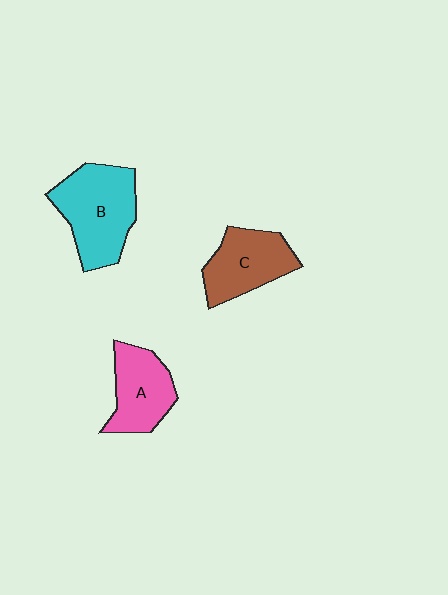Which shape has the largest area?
Shape B (cyan).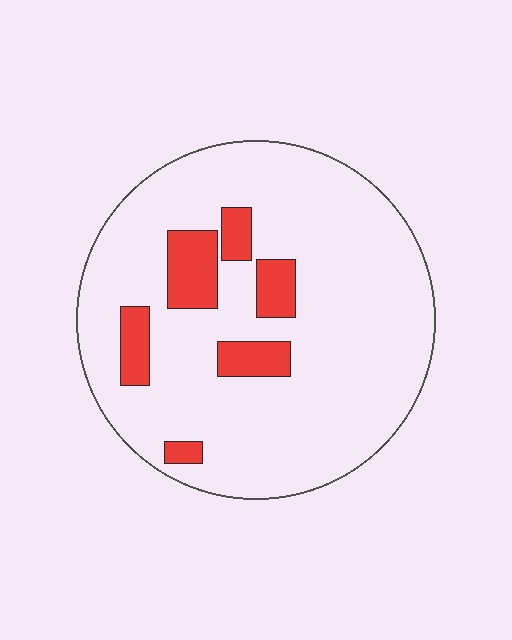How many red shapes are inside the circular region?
6.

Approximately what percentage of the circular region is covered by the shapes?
Approximately 15%.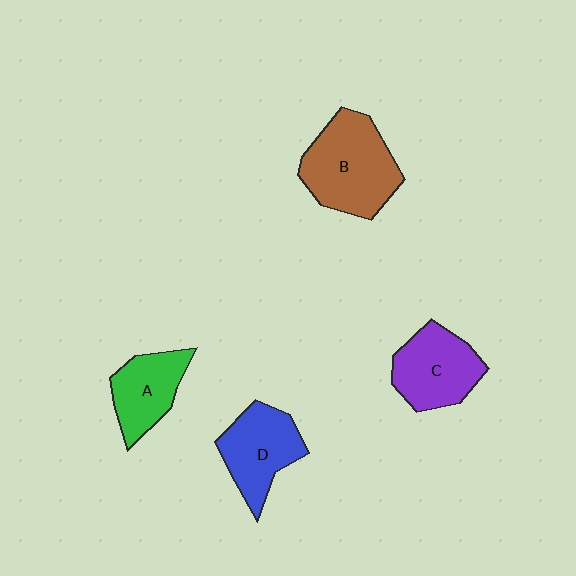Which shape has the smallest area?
Shape A (green).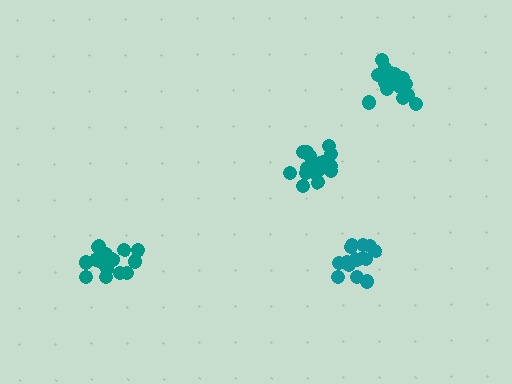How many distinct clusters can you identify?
There are 4 distinct clusters.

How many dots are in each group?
Group 1: 19 dots, Group 2: 15 dots, Group 3: 16 dots, Group 4: 19 dots (69 total).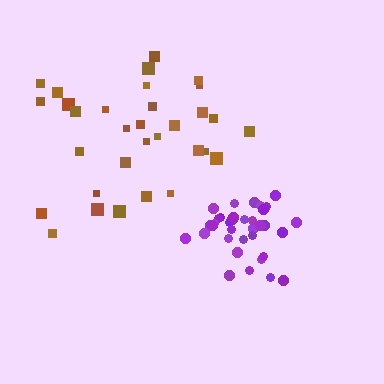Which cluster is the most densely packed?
Purple.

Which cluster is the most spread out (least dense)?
Brown.